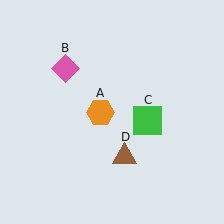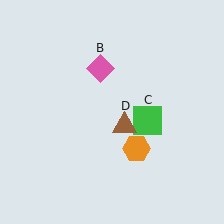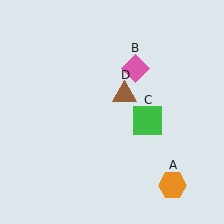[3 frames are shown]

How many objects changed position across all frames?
3 objects changed position: orange hexagon (object A), pink diamond (object B), brown triangle (object D).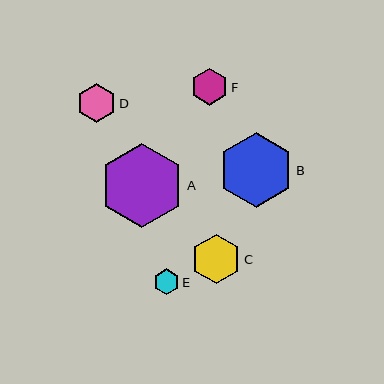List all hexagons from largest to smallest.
From largest to smallest: A, B, C, D, F, E.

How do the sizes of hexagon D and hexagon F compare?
Hexagon D and hexagon F are approximately the same size.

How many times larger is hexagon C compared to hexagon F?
Hexagon C is approximately 1.3 times the size of hexagon F.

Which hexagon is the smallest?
Hexagon E is the smallest with a size of approximately 26 pixels.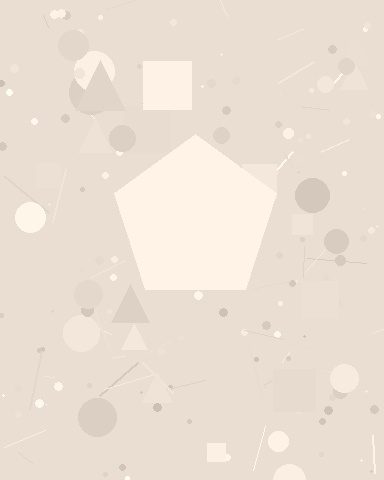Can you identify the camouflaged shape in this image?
The camouflaged shape is a pentagon.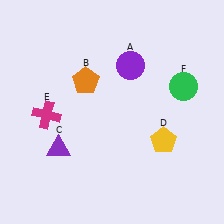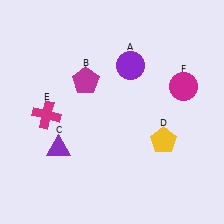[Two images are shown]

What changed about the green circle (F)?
In Image 1, F is green. In Image 2, it changed to magenta.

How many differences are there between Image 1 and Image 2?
There are 2 differences between the two images.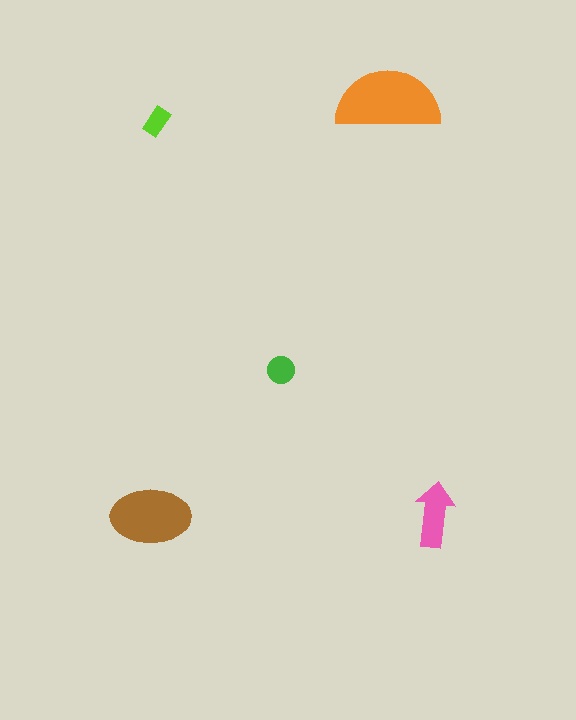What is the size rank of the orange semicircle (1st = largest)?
1st.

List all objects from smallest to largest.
The lime rectangle, the green circle, the pink arrow, the brown ellipse, the orange semicircle.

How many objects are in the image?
There are 5 objects in the image.